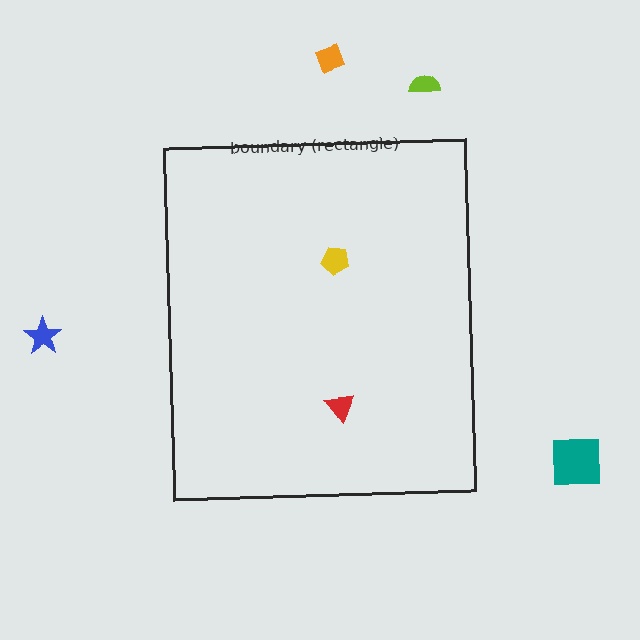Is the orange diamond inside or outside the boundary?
Outside.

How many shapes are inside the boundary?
2 inside, 4 outside.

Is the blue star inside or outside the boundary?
Outside.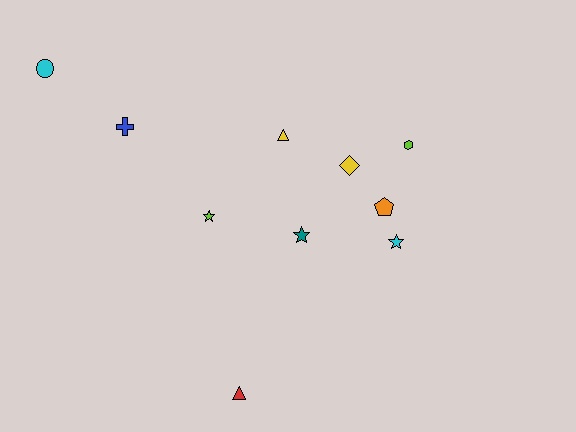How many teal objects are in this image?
There is 1 teal object.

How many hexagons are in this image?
There is 1 hexagon.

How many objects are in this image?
There are 10 objects.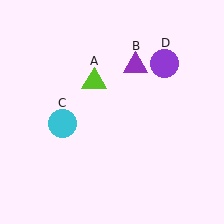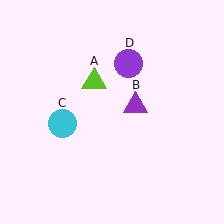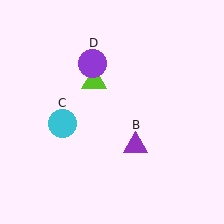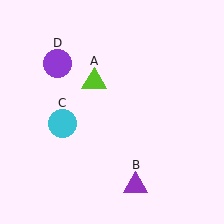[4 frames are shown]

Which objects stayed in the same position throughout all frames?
Lime triangle (object A) and cyan circle (object C) remained stationary.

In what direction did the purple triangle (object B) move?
The purple triangle (object B) moved down.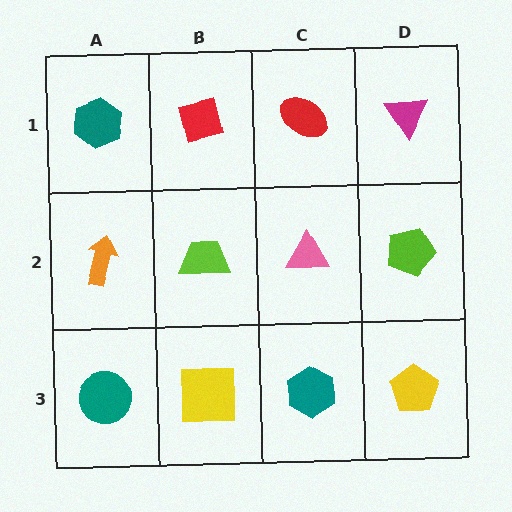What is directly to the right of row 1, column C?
A magenta triangle.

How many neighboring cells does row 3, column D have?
2.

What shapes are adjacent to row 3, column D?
A lime pentagon (row 2, column D), a teal hexagon (row 3, column C).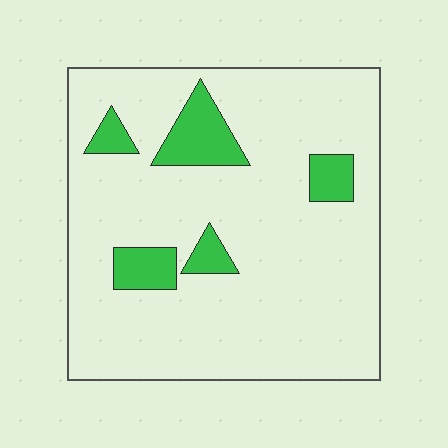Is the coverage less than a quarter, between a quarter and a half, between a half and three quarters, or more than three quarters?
Less than a quarter.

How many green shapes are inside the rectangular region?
5.